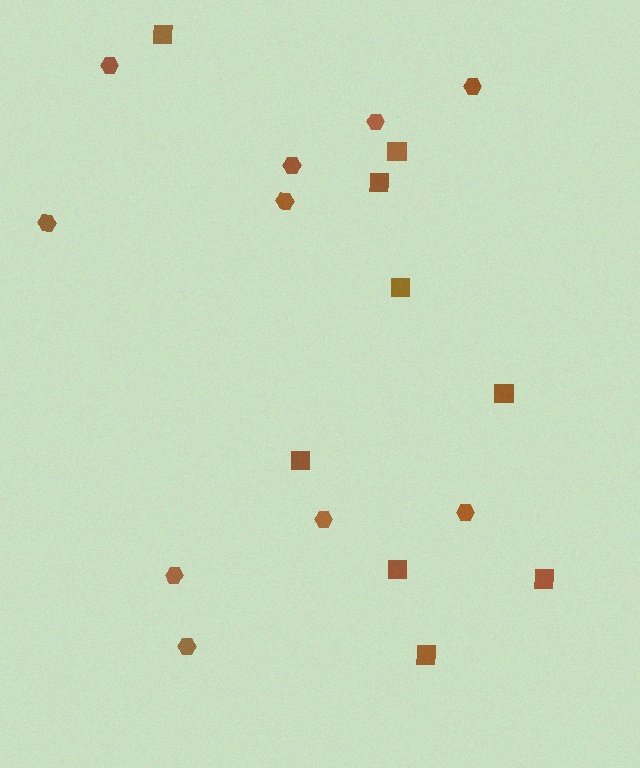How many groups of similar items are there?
There are 2 groups: one group of hexagons (10) and one group of squares (9).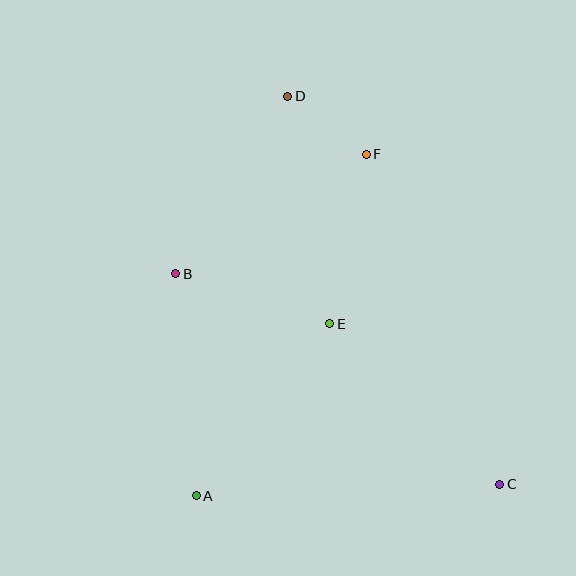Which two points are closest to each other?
Points D and F are closest to each other.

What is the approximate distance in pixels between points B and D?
The distance between B and D is approximately 210 pixels.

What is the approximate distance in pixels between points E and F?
The distance between E and F is approximately 174 pixels.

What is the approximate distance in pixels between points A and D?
The distance between A and D is approximately 410 pixels.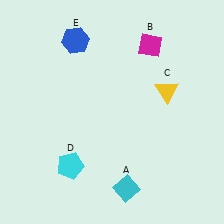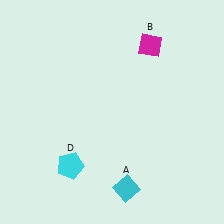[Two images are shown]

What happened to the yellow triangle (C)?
The yellow triangle (C) was removed in Image 2. It was in the top-right area of Image 1.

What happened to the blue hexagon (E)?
The blue hexagon (E) was removed in Image 2. It was in the top-left area of Image 1.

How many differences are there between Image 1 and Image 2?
There are 2 differences between the two images.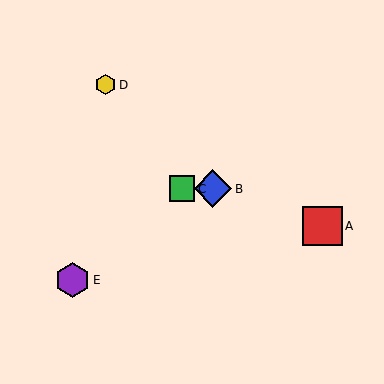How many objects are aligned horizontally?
2 objects (B, C) are aligned horizontally.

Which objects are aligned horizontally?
Objects B, C are aligned horizontally.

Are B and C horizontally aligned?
Yes, both are at y≈189.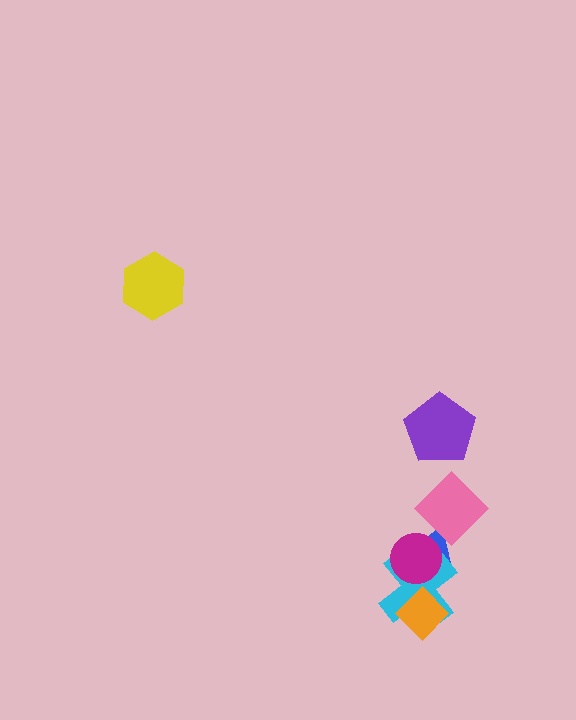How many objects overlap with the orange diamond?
1 object overlaps with the orange diamond.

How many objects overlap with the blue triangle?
3 objects overlap with the blue triangle.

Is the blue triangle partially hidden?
Yes, it is partially covered by another shape.